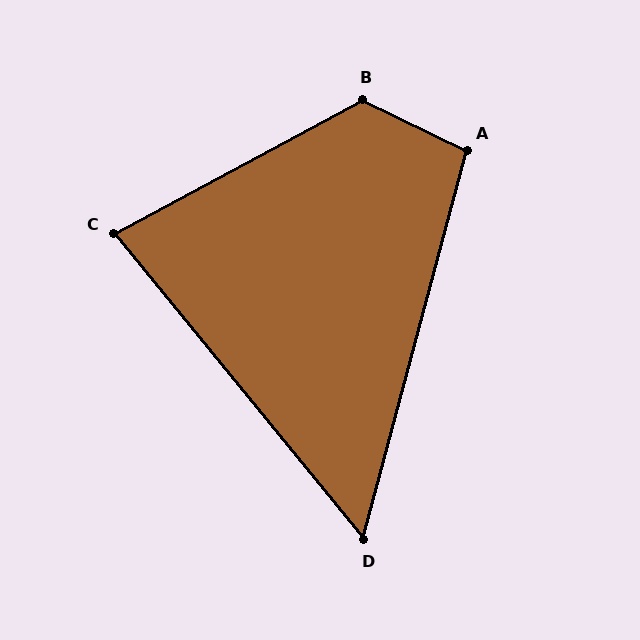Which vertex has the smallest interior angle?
D, at approximately 54 degrees.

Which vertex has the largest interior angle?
B, at approximately 126 degrees.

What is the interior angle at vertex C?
Approximately 79 degrees (acute).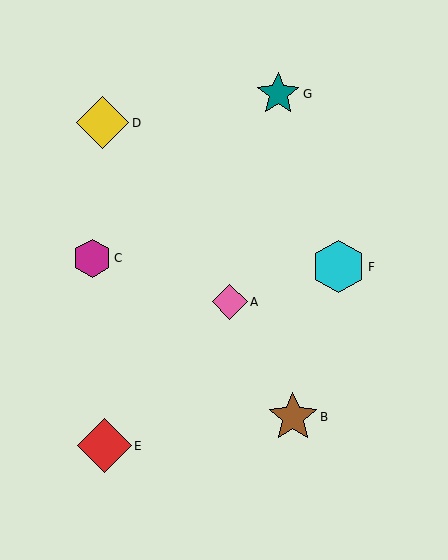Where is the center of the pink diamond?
The center of the pink diamond is at (230, 302).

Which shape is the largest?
The red diamond (labeled E) is the largest.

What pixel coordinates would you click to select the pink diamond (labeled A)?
Click at (230, 302) to select the pink diamond A.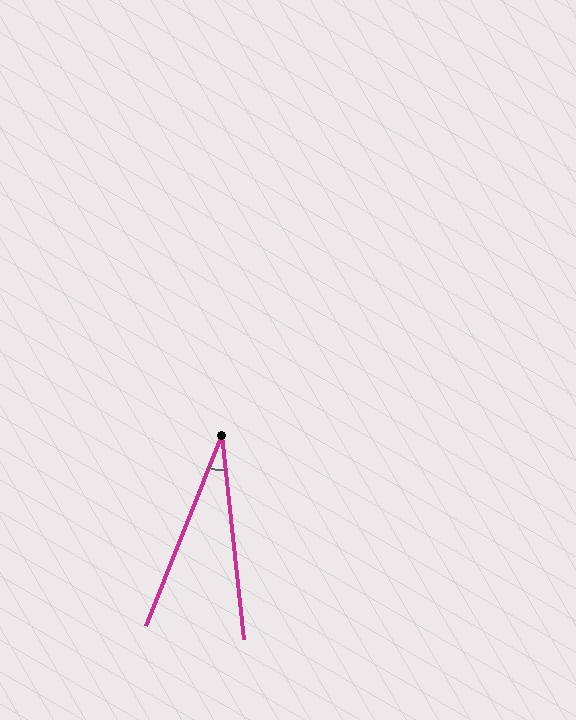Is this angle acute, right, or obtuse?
It is acute.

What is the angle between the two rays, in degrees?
Approximately 28 degrees.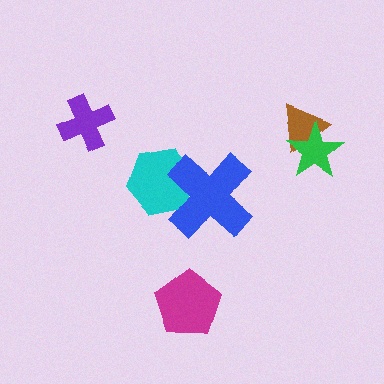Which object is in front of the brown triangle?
The green star is in front of the brown triangle.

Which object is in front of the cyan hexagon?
The blue cross is in front of the cyan hexagon.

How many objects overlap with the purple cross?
0 objects overlap with the purple cross.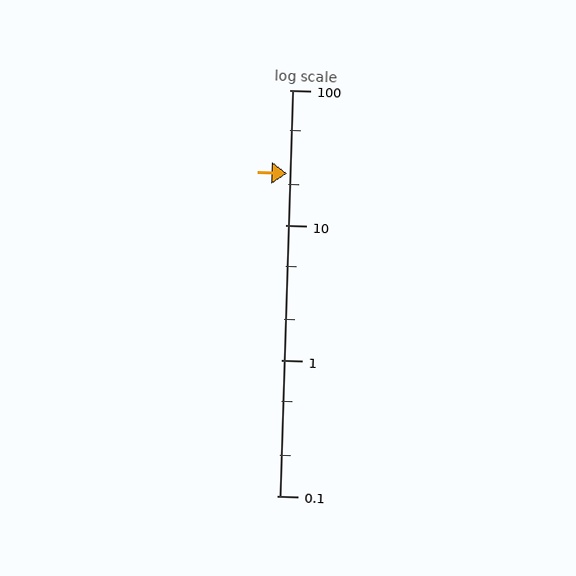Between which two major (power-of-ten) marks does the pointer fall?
The pointer is between 10 and 100.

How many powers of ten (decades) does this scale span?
The scale spans 3 decades, from 0.1 to 100.